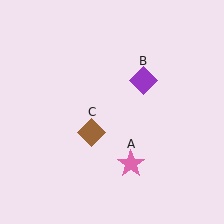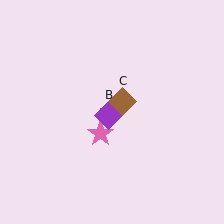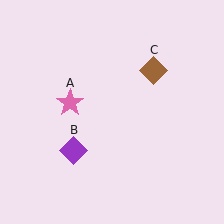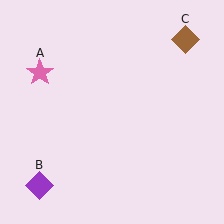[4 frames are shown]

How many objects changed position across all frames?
3 objects changed position: pink star (object A), purple diamond (object B), brown diamond (object C).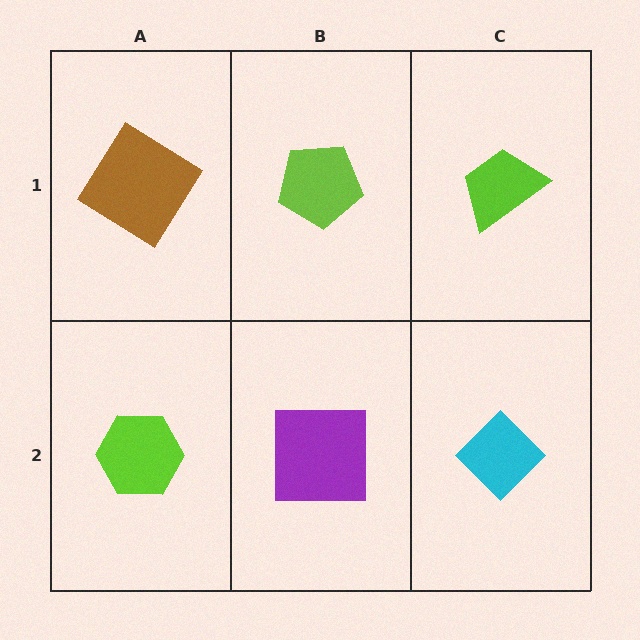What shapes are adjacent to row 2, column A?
A brown diamond (row 1, column A), a purple square (row 2, column B).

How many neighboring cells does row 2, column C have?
2.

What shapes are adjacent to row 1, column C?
A cyan diamond (row 2, column C), a lime pentagon (row 1, column B).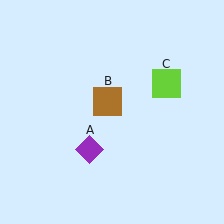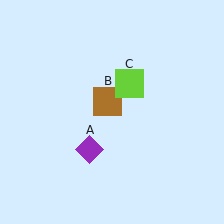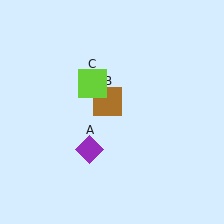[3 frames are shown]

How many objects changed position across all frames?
1 object changed position: lime square (object C).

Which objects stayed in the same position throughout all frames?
Purple diamond (object A) and brown square (object B) remained stationary.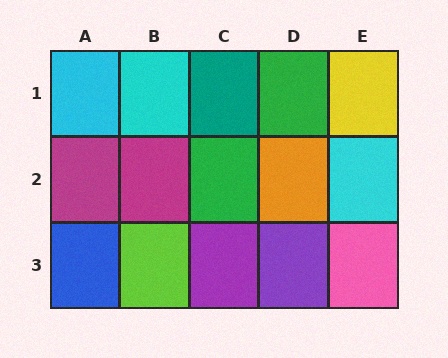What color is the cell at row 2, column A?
Magenta.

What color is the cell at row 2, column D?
Orange.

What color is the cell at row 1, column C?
Teal.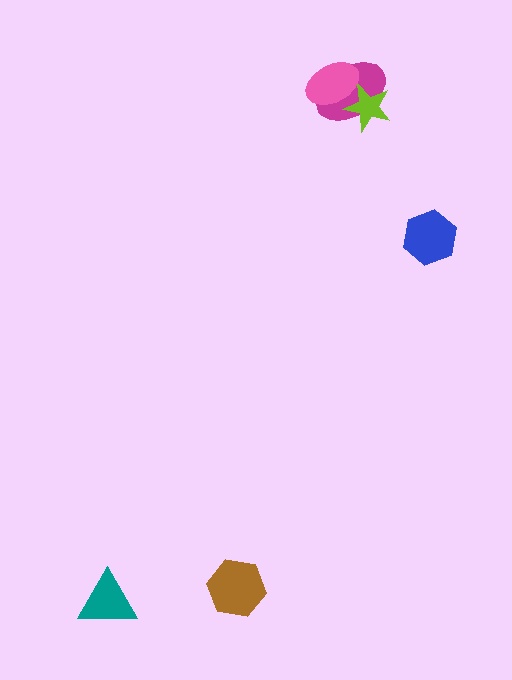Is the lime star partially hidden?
Yes, it is partially covered by another shape.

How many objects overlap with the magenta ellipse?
2 objects overlap with the magenta ellipse.